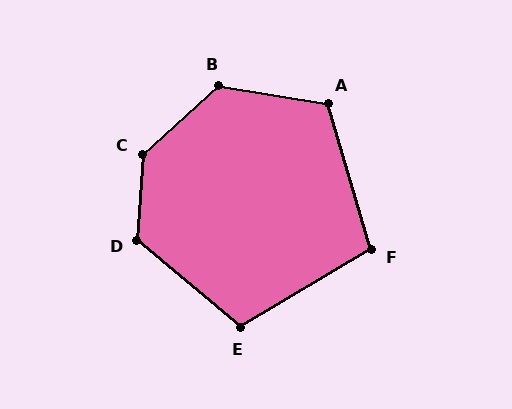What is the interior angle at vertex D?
Approximately 127 degrees (obtuse).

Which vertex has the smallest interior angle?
F, at approximately 104 degrees.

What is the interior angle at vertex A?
Approximately 116 degrees (obtuse).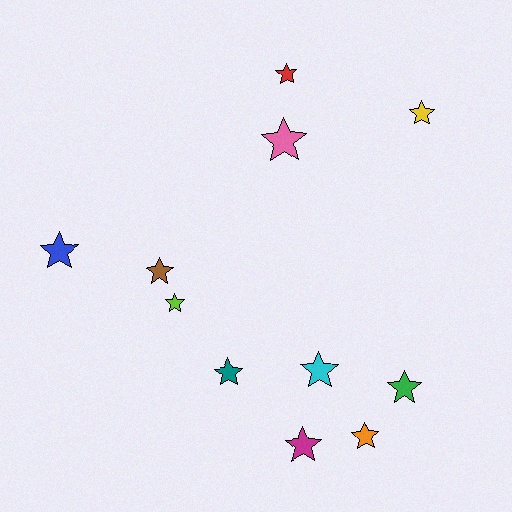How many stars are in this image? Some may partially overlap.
There are 11 stars.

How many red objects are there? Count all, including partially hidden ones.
There is 1 red object.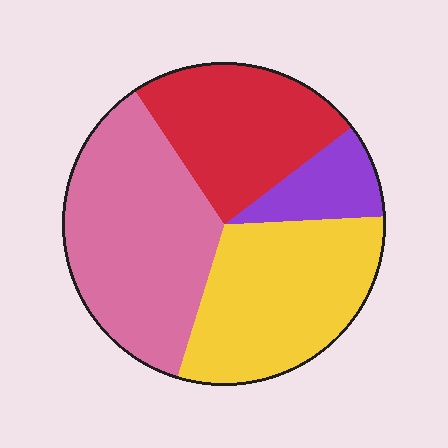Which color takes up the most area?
Pink, at roughly 35%.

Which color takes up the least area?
Purple, at roughly 10%.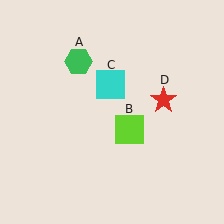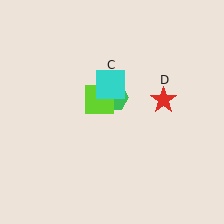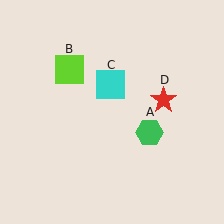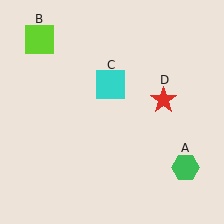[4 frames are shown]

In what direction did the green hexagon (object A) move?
The green hexagon (object A) moved down and to the right.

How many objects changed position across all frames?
2 objects changed position: green hexagon (object A), lime square (object B).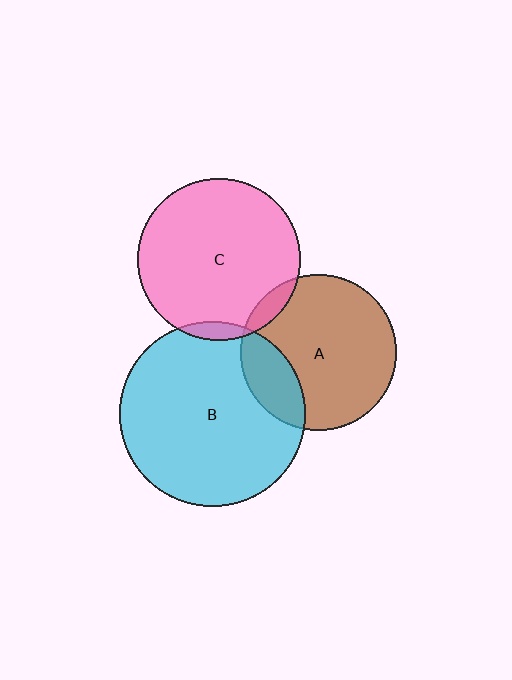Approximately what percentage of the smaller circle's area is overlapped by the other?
Approximately 5%.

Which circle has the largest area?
Circle B (cyan).